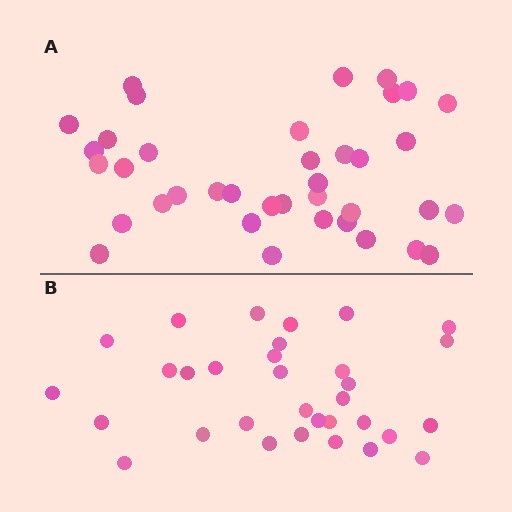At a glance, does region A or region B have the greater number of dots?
Region A (the top region) has more dots.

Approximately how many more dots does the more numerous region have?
Region A has about 6 more dots than region B.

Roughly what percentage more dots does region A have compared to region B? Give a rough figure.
About 20% more.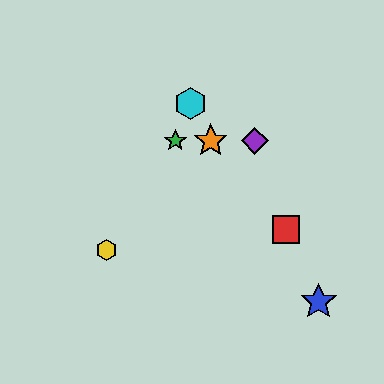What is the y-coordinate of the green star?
The green star is at y≈141.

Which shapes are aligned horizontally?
The green star, the purple diamond, the orange star are aligned horizontally.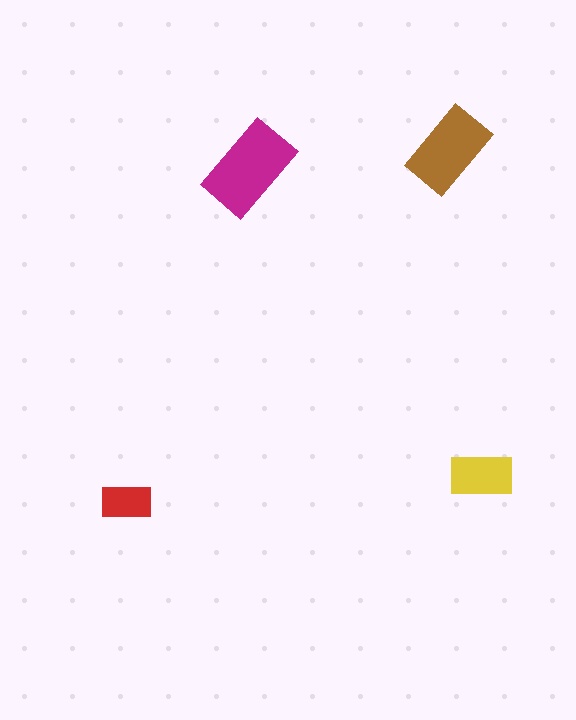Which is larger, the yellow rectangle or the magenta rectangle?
The magenta one.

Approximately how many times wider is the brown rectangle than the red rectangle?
About 1.5 times wider.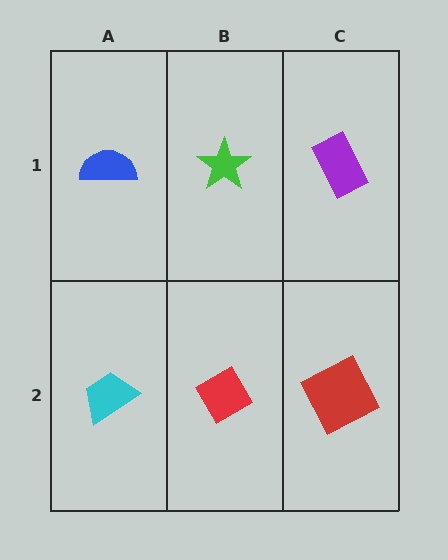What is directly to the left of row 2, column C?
A red diamond.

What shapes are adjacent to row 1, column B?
A red diamond (row 2, column B), a blue semicircle (row 1, column A), a purple rectangle (row 1, column C).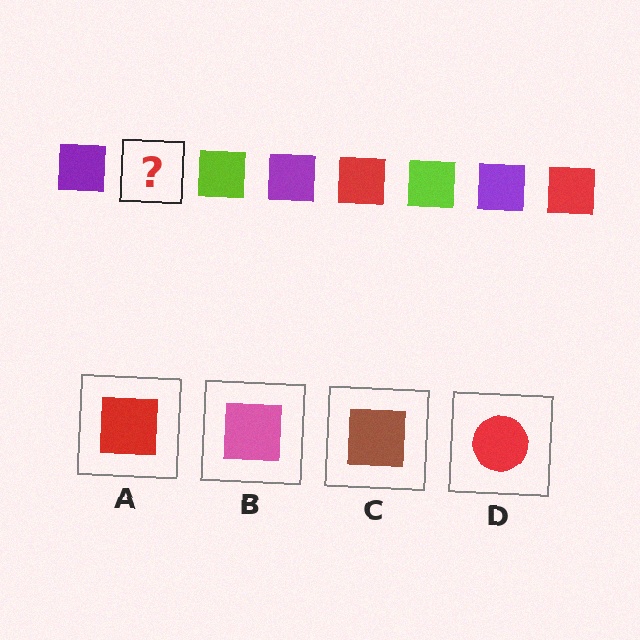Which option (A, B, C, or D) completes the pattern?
A.